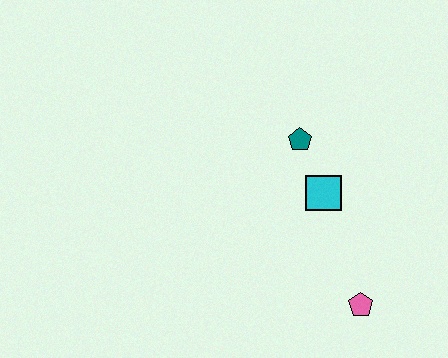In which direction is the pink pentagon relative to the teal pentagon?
The pink pentagon is below the teal pentagon.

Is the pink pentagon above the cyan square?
No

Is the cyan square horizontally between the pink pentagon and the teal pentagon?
Yes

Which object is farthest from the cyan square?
The pink pentagon is farthest from the cyan square.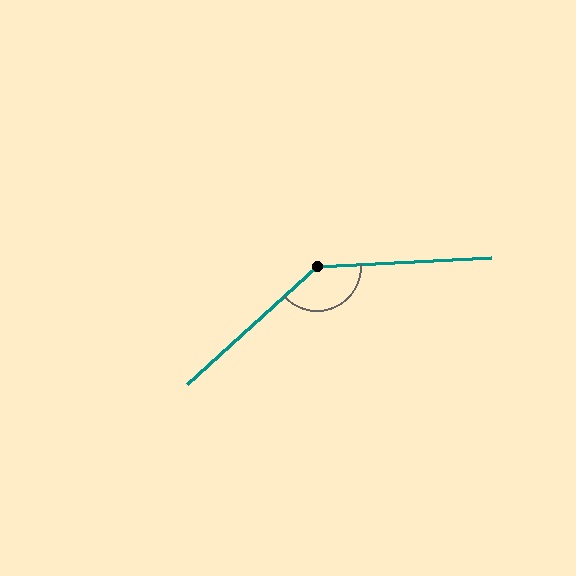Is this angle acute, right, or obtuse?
It is obtuse.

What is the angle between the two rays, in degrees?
Approximately 141 degrees.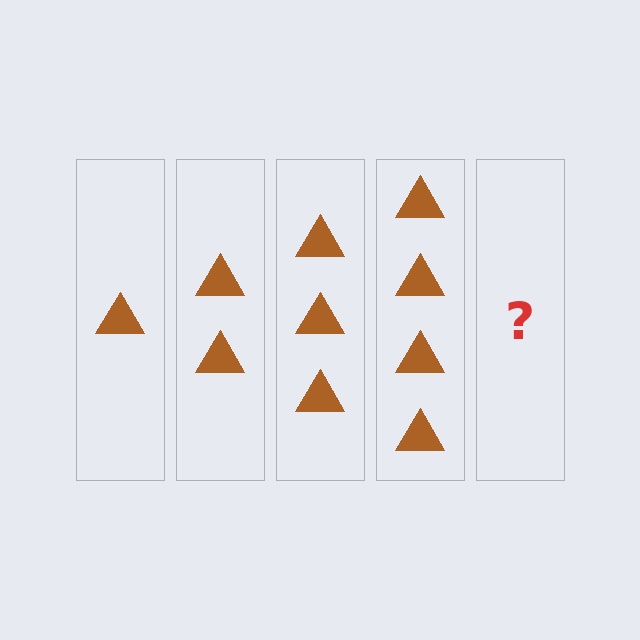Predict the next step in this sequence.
The next step is 5 triangles.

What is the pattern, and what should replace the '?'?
The pattern is that each step adds one more triangle. The '?' should be 5 triangles.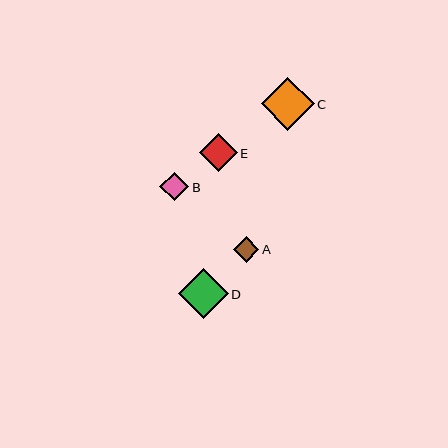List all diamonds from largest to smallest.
From largest to smallest: C, D, E, B, A.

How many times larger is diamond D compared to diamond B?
Diamond D is approximately 1.7 times the size of diamond B.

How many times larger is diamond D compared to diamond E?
Diamond D is approximately 1.3 times the size of diamond E.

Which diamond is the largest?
Diamond C is the largest with a size of approximately 53 pixels.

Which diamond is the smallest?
Diamond A is the smallest with a size of approximately 26 pixels.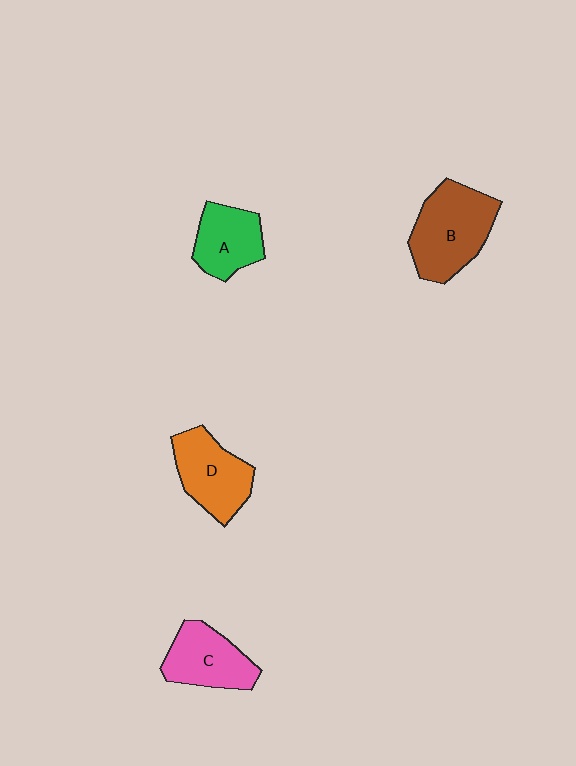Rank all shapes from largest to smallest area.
From largest to smallest: B (brown), D (orange), C (pink), A (green).